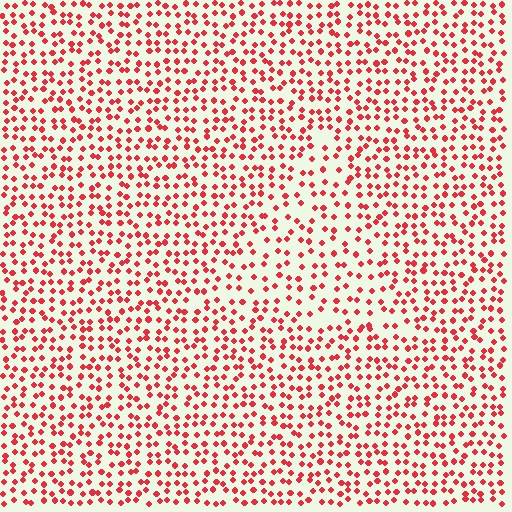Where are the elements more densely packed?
The elements are more densely packed outside the triangle boundary.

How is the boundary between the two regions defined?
The boundary is defined by a change in element density (approximately 1.5x ratio). All elements are the same color, size, and shape.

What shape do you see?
I see a triangle.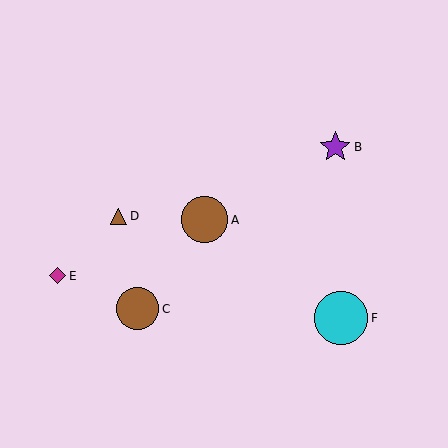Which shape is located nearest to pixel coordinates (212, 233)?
The brown circle (labeled A) at (205, 220) is nearest to that location.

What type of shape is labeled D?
Shape D is a brown triangle.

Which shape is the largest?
The cyan circle (labeled F) is the largest.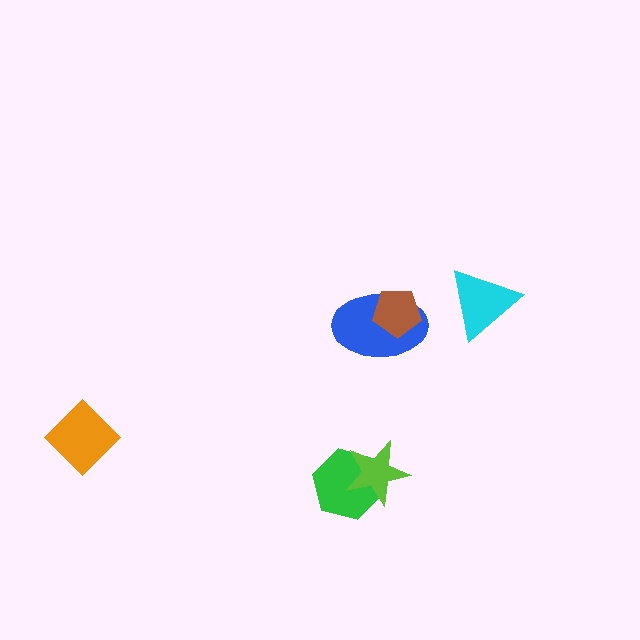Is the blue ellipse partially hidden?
Yes, it is partially covered by another shape.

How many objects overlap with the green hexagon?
1 object overlaps with the green hexagon.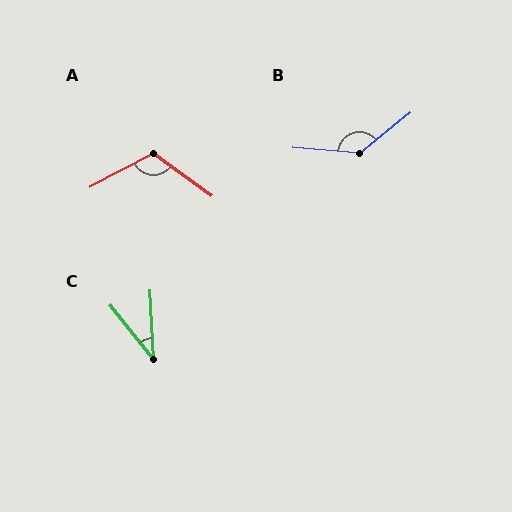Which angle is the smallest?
C, at approximately 35 degrees.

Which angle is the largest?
B, at approximately 137 degrees.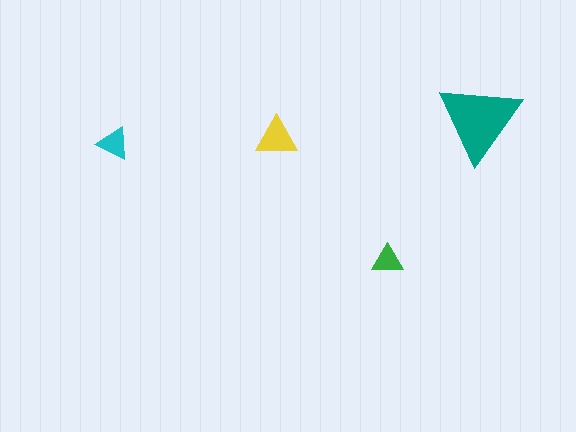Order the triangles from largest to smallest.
the teal one, the yellow one, the cyan one, the green one.